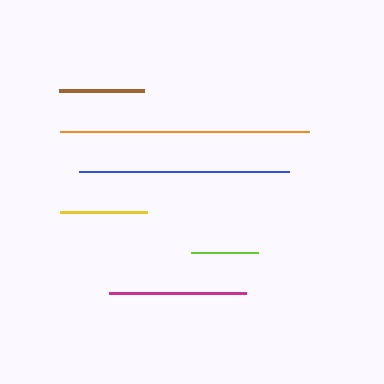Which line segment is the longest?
The orange line is the longest at approximately 249 pixels.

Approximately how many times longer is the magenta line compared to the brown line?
The magenta line is approximately 1.6 times the length of the brown line.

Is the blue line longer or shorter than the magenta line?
The blue line is longer than the magenta line.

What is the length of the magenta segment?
The magenta segment is approximately 137 pixels long.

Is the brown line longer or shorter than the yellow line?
The yellow line is longer than the brown line.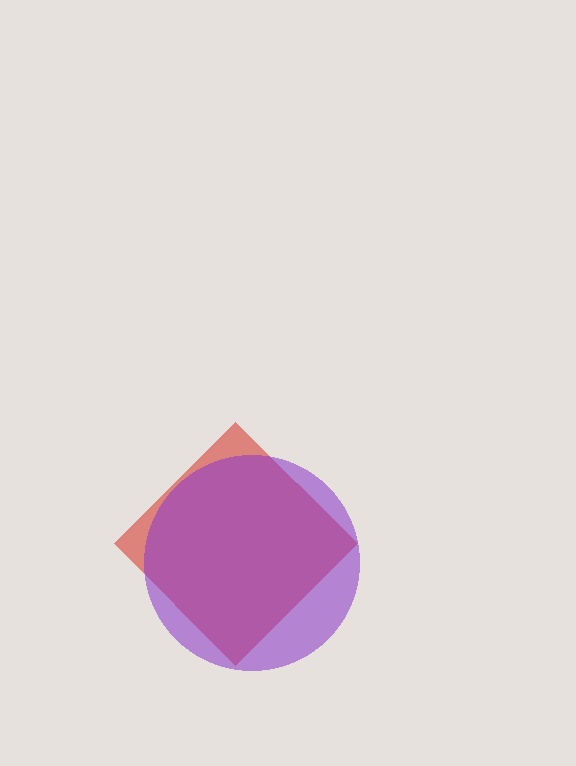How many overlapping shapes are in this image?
There are 2 overlapping shapes in the image.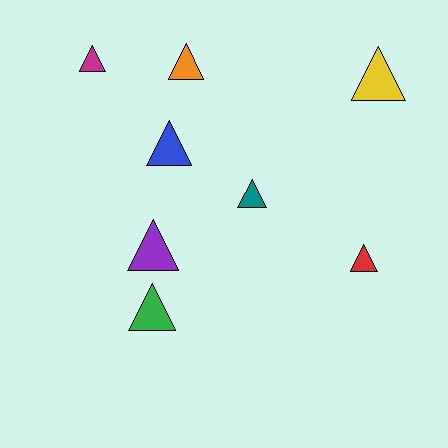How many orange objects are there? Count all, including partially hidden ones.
There is 1 orange object.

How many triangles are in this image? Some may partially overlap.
There are 8 triangles.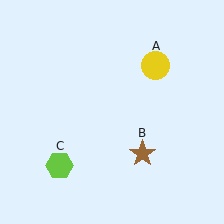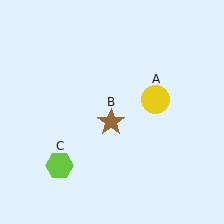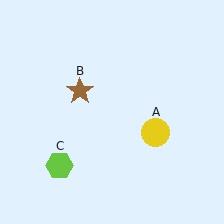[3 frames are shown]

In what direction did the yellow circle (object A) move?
The yellow circle (object A) moved down.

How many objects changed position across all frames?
2 objects changed position: yellow circle (object A), brown star (object B).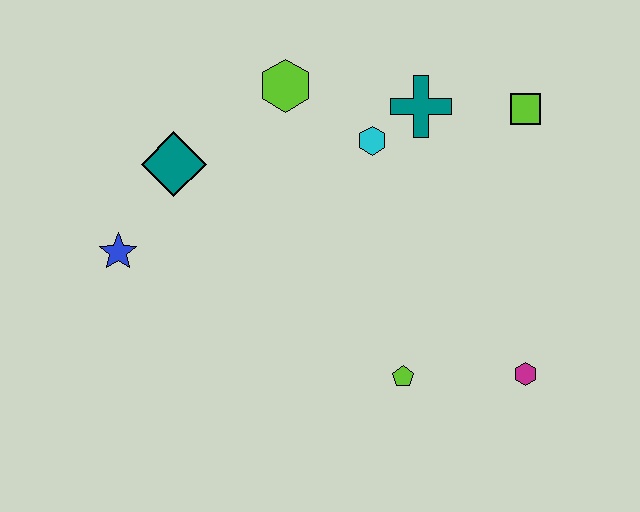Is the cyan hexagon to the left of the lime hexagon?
No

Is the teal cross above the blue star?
Yes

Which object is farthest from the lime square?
The blue star is farthest from the lime square.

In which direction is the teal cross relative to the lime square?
The teal cross is to the left of the lime square.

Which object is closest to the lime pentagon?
The magenta hexagon is closest to the lime pentagon.